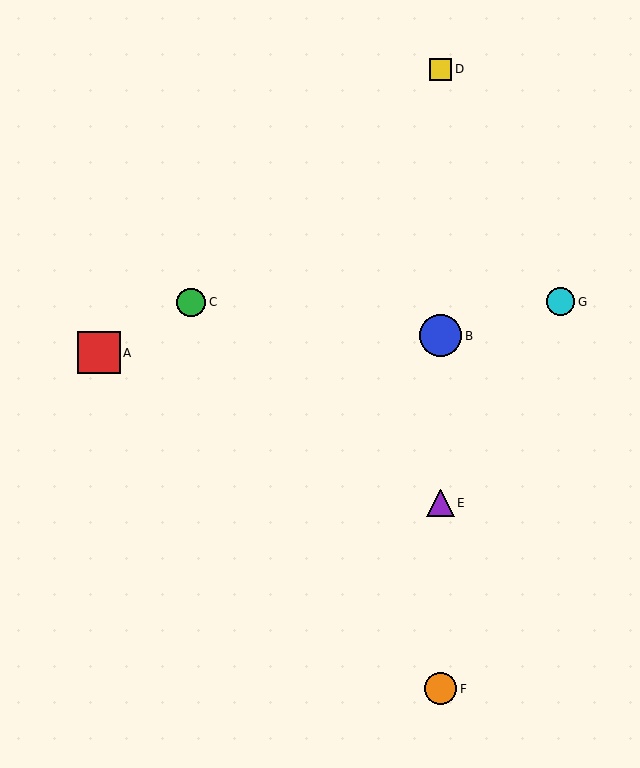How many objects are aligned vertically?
4 objects (B, D, E, F) are aligned vertically.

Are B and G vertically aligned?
No, B is at x≈441 and G is at x≈561.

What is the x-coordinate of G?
Object G is at x≈561.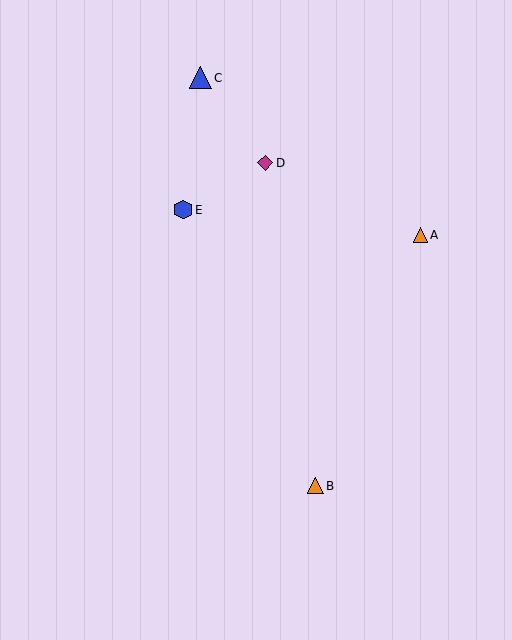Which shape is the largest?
The blue triangle (labeled C) is the largest.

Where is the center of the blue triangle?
The center of the blue triangle is at (201, 78).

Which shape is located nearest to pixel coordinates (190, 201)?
The blue hexagon (labeled E) at (183, 210) is nearest to that location.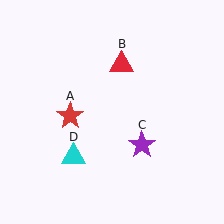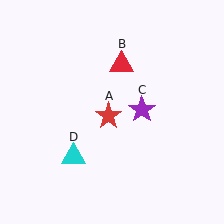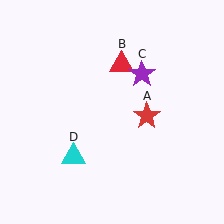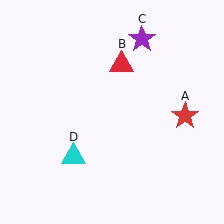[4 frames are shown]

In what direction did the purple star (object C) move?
The purple star (object C) moved up.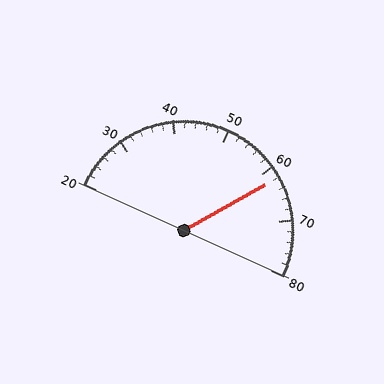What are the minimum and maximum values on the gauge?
The gauge ranges from 20 to 80.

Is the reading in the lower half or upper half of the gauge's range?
The reading is in the upper half of the range (20 to 80).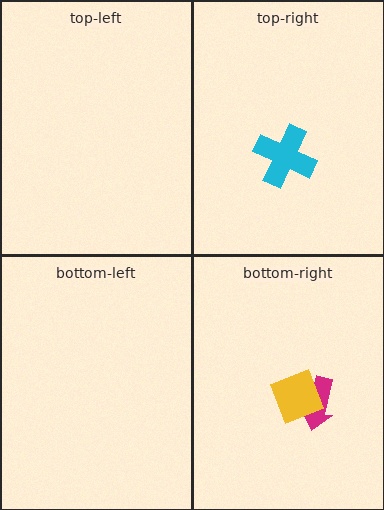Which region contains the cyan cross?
The top-right region.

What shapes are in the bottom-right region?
The magenta arrow, the yellow diamond.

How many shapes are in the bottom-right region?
2.